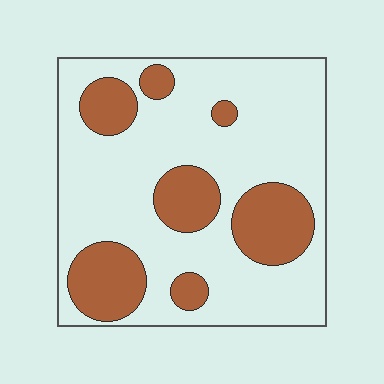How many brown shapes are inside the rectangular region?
7.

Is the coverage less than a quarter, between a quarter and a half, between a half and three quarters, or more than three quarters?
Between a quarter and a half.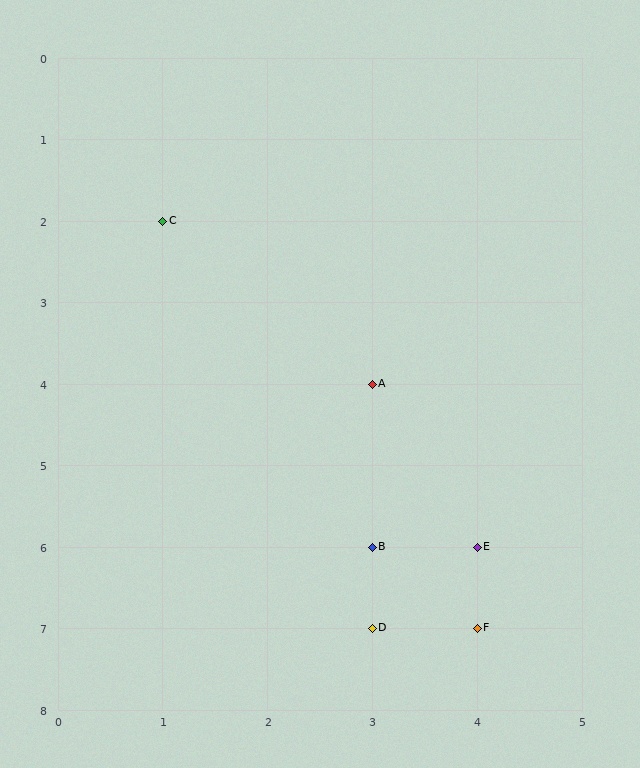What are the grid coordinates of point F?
Point F is at grid coordinates (4, 7).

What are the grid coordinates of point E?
Point E is at grid coordinates (4, 6).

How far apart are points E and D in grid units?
Points E and D are 1 column and 1 row apart (about 1.4 grid units diagonally).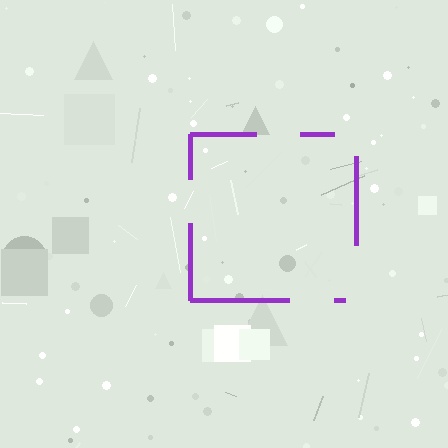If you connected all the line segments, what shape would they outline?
They would outline a square.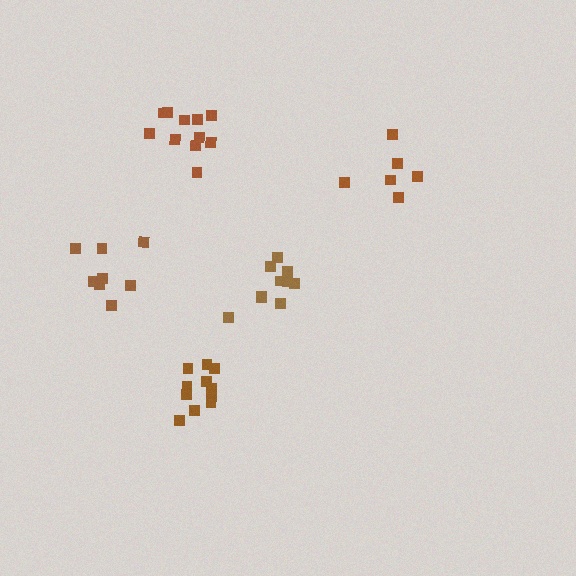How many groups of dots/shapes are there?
There are 5 groups.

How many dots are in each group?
Group 1: 11 dots, Group 2: 6 dots, Group 3: 10 dots, Group 4: 11 dots, Group 5: 8 dots (46 total).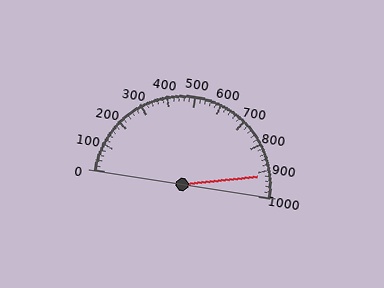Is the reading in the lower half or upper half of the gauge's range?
The reading is in the upper half of the range (0 to 1000).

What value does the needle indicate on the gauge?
The needle indicates approximately 920.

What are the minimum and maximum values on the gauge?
The gauge ranges from 0 to 1000.